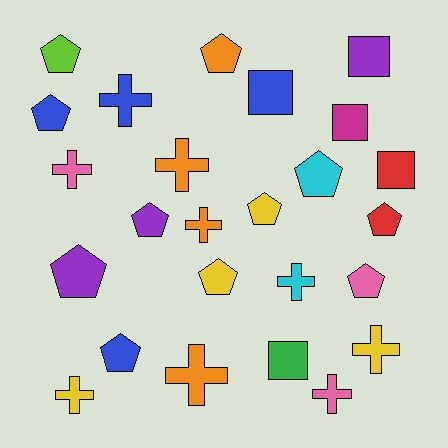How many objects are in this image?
There are 25 objects.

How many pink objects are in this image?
There are 3 pink objects.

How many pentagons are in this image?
There are 11 pentagons.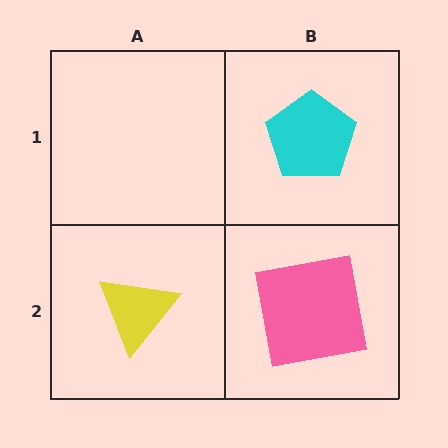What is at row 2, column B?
A pink square.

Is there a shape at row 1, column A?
No, that cell is empty.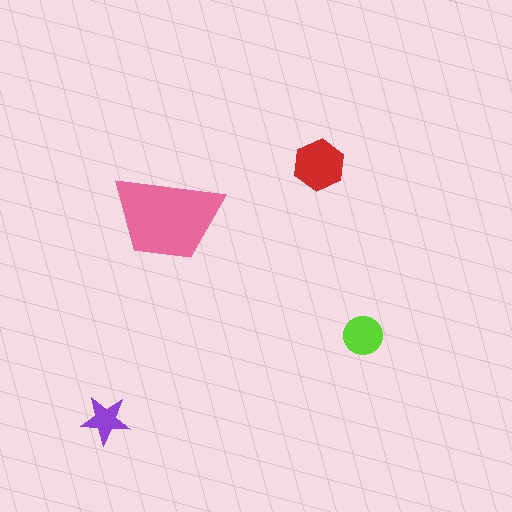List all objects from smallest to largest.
The purple star, the lime circle, the red hexagon, the pink trapezoid.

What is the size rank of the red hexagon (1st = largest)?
2nd.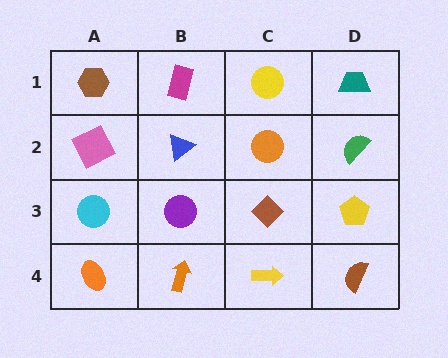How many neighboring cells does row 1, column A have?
2.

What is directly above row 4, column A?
A cyan circle.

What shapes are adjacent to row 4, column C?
A brown diamond (row 3, column C), an orange arrow (row 4, column B), a brown semicircle (row 4, column D).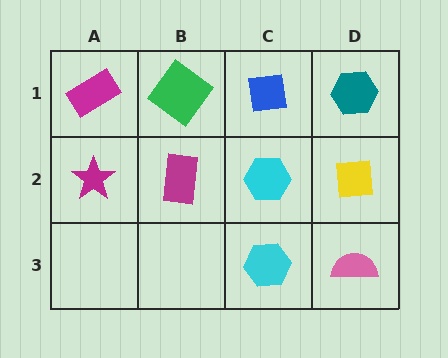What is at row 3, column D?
A pink semicircle.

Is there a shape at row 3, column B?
No, that cell is empty.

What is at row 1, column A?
A magenta rectangle.